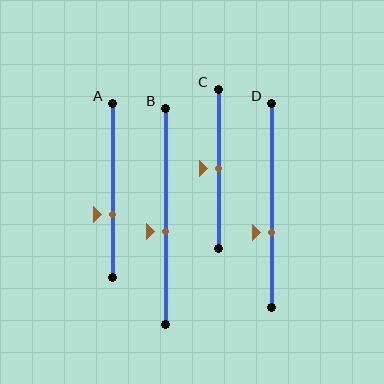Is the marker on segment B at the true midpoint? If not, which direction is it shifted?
No, the marker on segment B is shifted downward by about 7% of the segment length.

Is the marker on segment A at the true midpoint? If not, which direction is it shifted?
No, the marker on segment A is shifted downward by about 14% of the segment length.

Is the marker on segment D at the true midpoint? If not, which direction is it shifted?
No, the marker on segment D is shifted downward by about 13% of the segment length.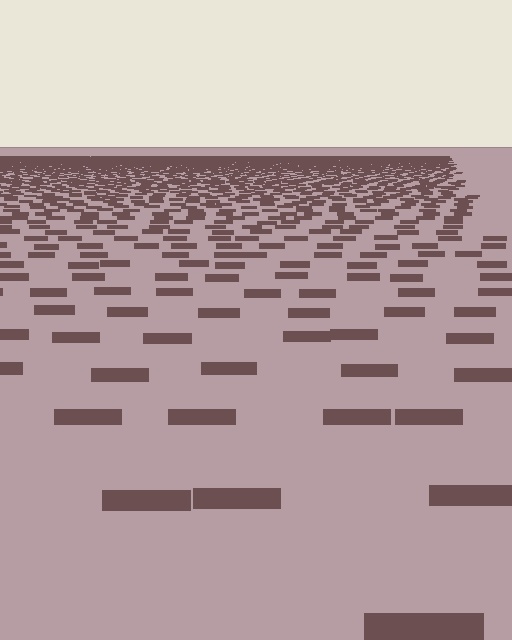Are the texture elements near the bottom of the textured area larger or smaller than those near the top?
Larger. Near the bottom, elements are closer to the viewer and appear at a bigger on-screen size.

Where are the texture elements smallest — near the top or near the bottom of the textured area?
Near the top.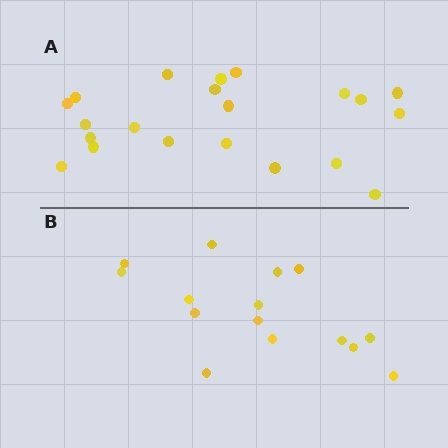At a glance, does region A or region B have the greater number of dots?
Region A (the top region) has more dots.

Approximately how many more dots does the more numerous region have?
Region A has about 6 more dots than region B.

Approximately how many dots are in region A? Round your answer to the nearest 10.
About 20 dots. (The exact count is 21, which rounds to 20.)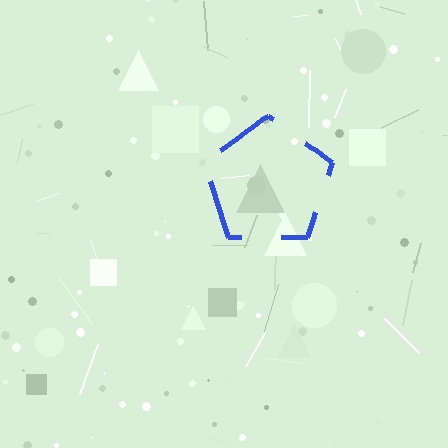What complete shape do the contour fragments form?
The contour fragments form a pentagon.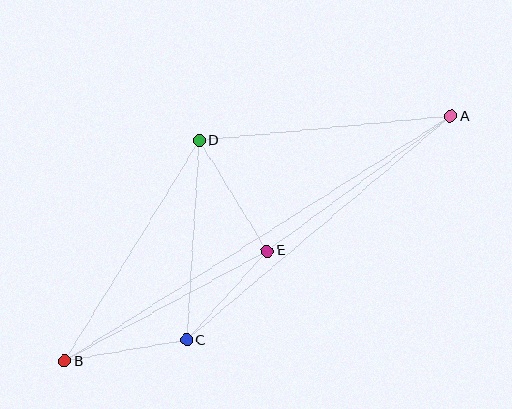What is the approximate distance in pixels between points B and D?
The distance between B and D is approximately 259 pixels.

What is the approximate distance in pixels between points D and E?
The distance between D and E is approximately 130 pixels.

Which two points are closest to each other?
Points C and E are closest to each other.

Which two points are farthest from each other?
Points A and B are farthest from each other.